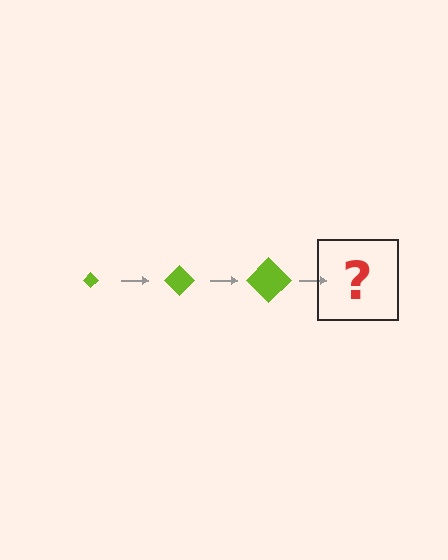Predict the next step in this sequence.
The next step is a lime diamond, larger than the previous one.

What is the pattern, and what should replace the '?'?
The pattern is that the diamond gets progressively larger each step. The '?' should be a lime diamond, larger than the previous one.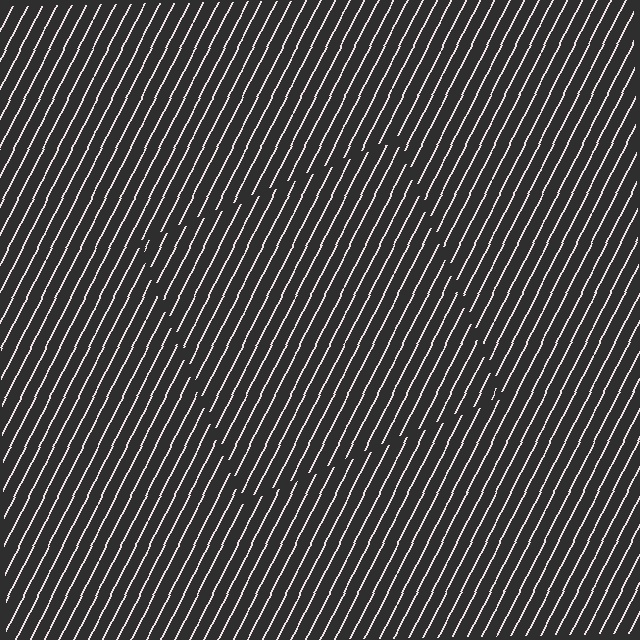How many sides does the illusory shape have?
4 sides — the line-ends trace a square.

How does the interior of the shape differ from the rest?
The interior of the shape contains the same grating, shifted by half a period — the contour is defined by the phase discontinuity where line-ends from the inner and outer gratings abut.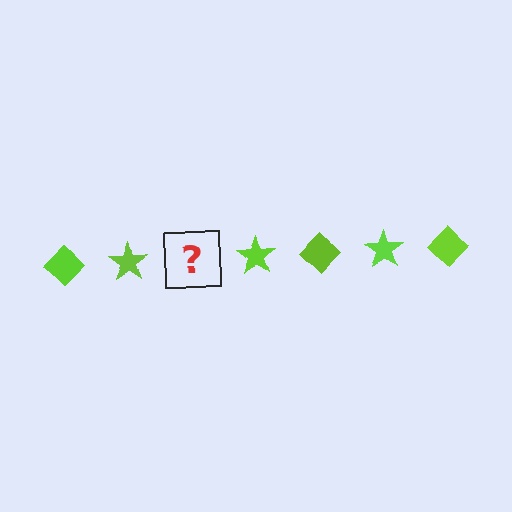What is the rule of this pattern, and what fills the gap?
The rule is that the pattern cycles through diamond, star shapes in lime. The gap should be filled with a lime diamond.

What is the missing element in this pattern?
The missing element is a lime diamond.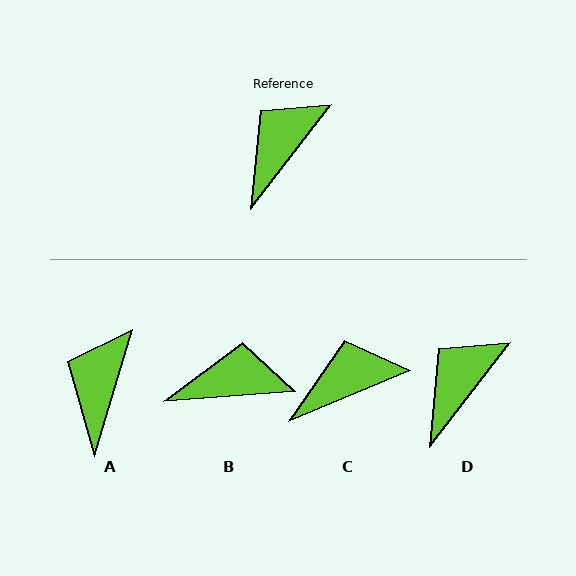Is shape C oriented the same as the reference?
No, it is off by about 30 degrees.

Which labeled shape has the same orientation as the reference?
D.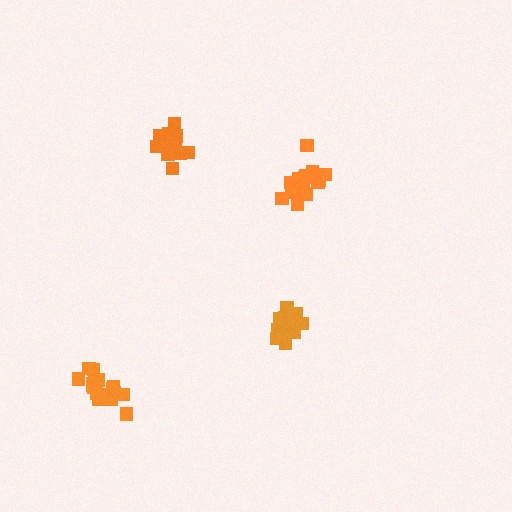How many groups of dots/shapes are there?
There are 4 groups.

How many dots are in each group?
Group 1: 19 dots, Group 2: 17 dots, Group 3: 17 dots, Group 4: 20 dots (73 total).